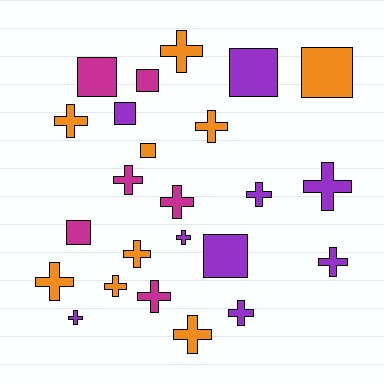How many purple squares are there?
There are 3 purple squares.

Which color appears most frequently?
Purple, with 9 objects.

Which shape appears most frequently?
Cross, with 16 objects.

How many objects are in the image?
There are 24 objects.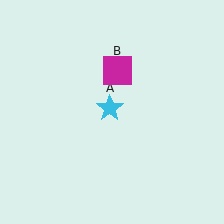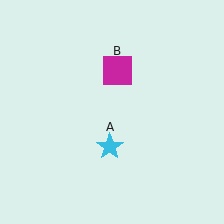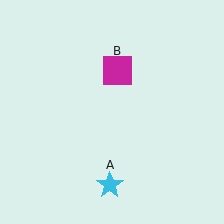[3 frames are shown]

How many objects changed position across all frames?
1 object changed position: cyan star (object A).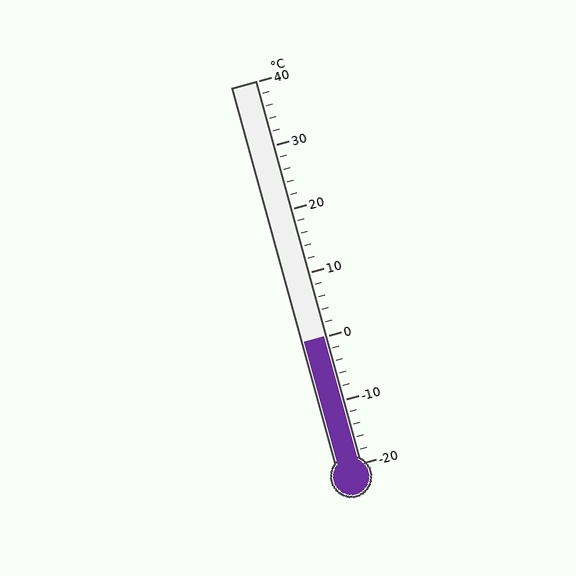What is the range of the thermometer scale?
The thermometer scale ranges from -20°C to 40°C.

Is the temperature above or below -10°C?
The temperature is above -10°C.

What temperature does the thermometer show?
The thermometer shows approximately 0°C.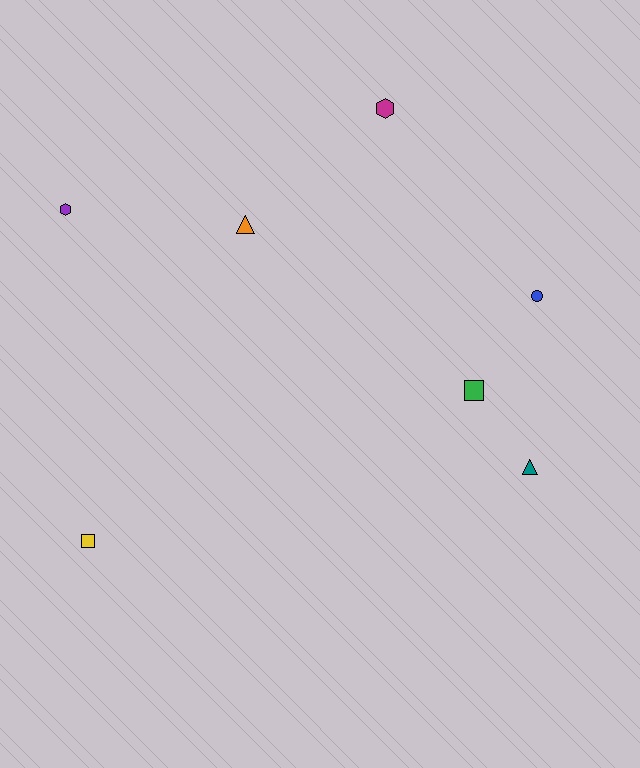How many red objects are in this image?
There are no red objects.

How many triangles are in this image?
There are 2 triangles.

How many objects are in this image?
There are 7 objects.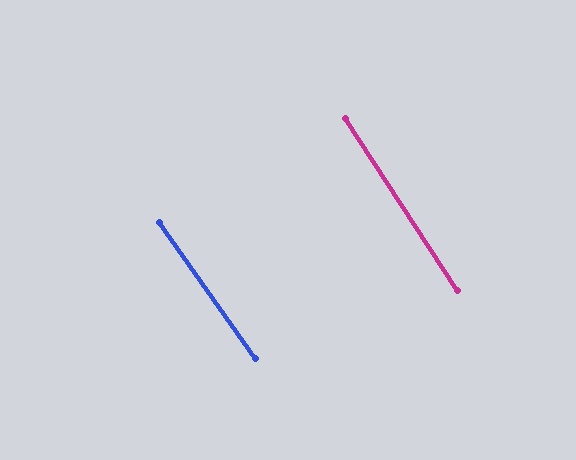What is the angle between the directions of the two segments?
Approximately 2 degrees.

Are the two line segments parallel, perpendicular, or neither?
Parallel — their directions differ by only 1.9°.